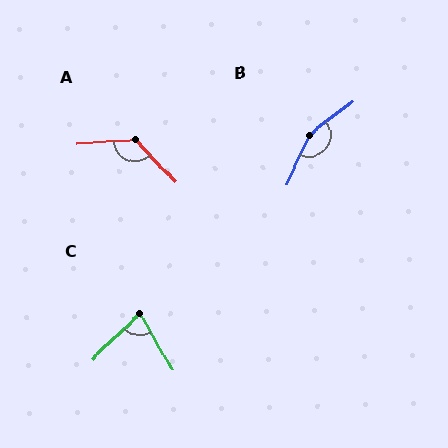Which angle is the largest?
B, at approximately 151 degrees.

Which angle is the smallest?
C, at approximately 76 degrees.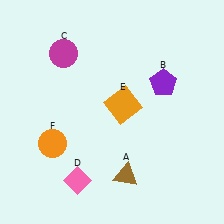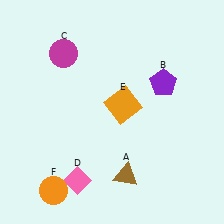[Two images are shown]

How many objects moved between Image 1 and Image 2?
1 object moved between the two images.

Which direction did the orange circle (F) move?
The orange circle (F) moved down.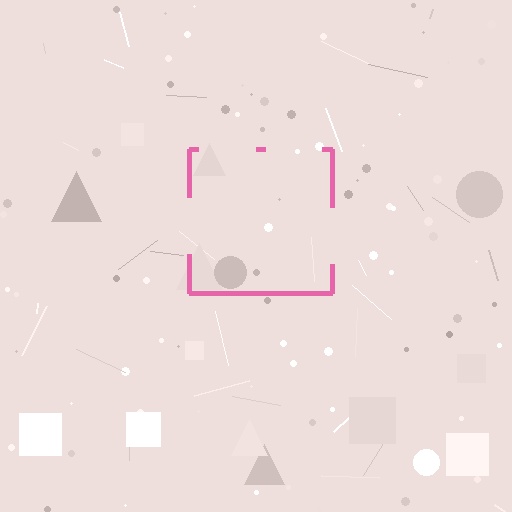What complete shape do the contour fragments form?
The contour fragments form a square.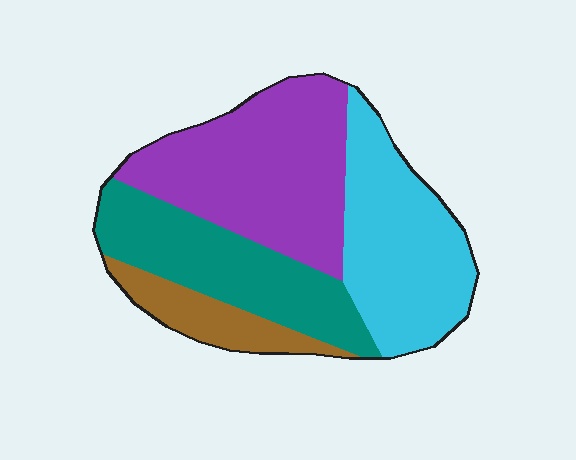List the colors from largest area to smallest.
From largest to smallest: purple, cyan, teal, brown.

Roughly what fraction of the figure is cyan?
Cyan takes up between a sixth and a third of the figure.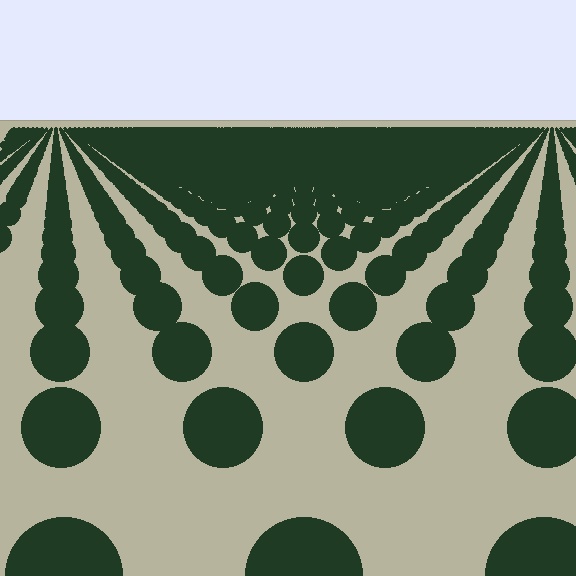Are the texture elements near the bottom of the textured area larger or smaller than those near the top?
Larger. Near the bottom, elements are closer to the viewer and appear at a bigger on-screen size.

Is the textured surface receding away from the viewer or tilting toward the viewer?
The surface is receding away from the viewer. Texture elements get smaller and denser toward the top.